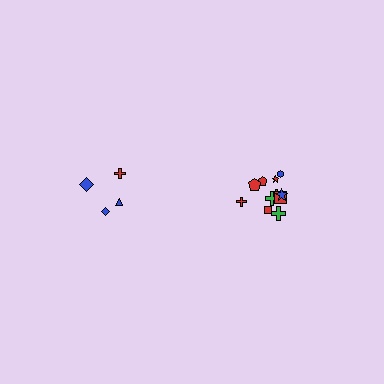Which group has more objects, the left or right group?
The right group.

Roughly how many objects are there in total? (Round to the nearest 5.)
Roughly 15 objects in total.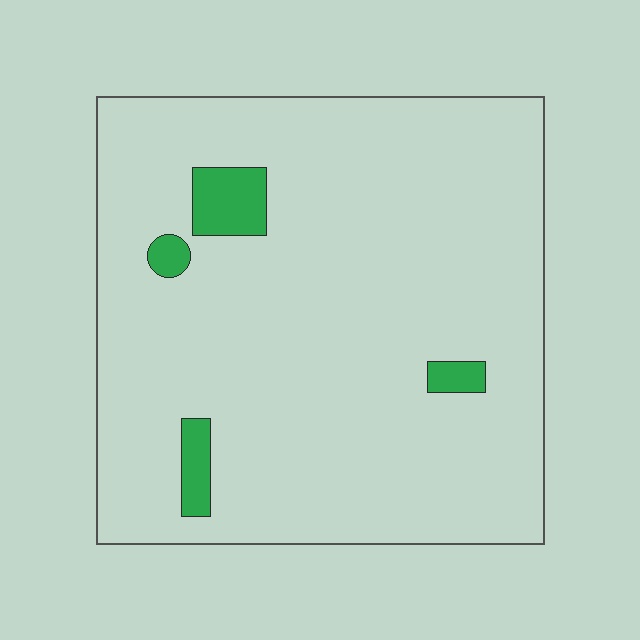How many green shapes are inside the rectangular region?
4.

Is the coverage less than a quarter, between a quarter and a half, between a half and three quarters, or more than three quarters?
Less than a quarter.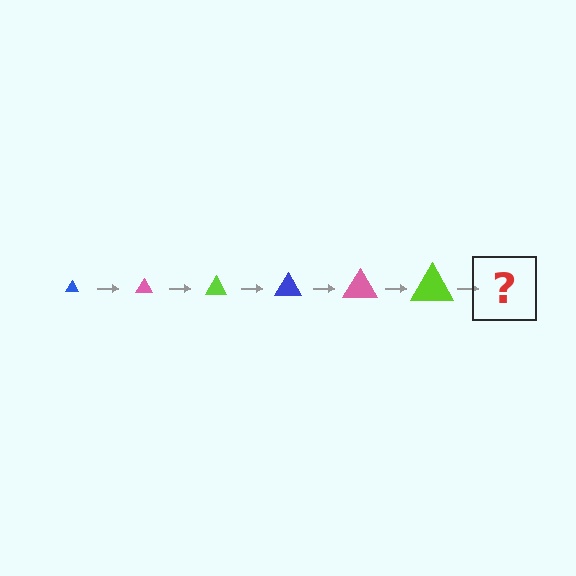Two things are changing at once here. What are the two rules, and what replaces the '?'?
The two rules are that the triangle grows larger each step and the color cycles through blue, pink, and lime. The '?' should be a blue triangle, larger than the previous one.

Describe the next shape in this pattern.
It should be a blue triangle, larger than the previous one.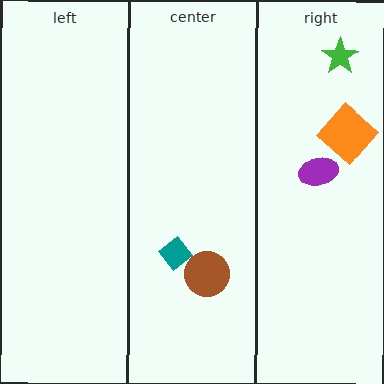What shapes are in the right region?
The orange diamond, the green star, the purple ellipse.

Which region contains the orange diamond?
The right region.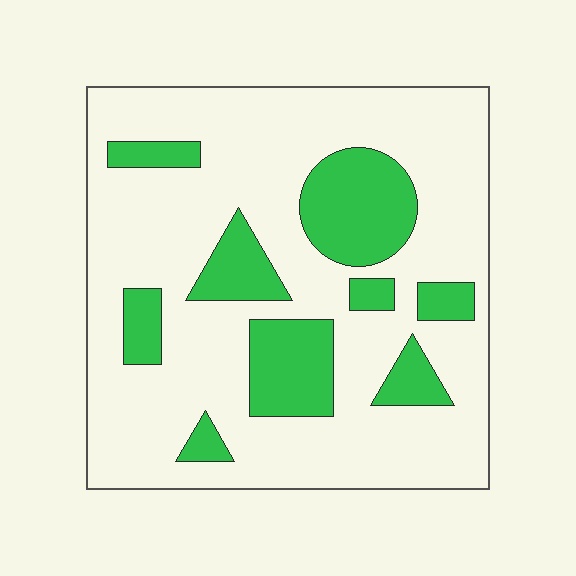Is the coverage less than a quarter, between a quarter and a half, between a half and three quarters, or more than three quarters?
Less than a quarter.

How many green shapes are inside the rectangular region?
9.